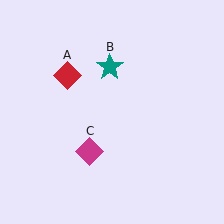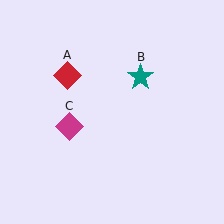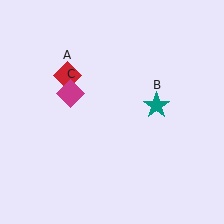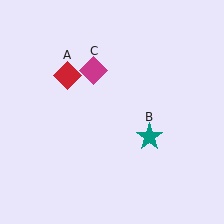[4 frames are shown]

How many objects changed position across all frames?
2 objects changed position: teal star (object B), magenta diamond (object C).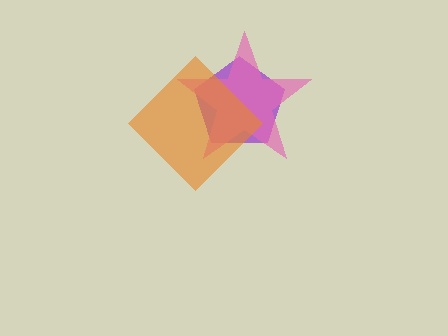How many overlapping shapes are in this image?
There are 3 overlapping shapes in the image.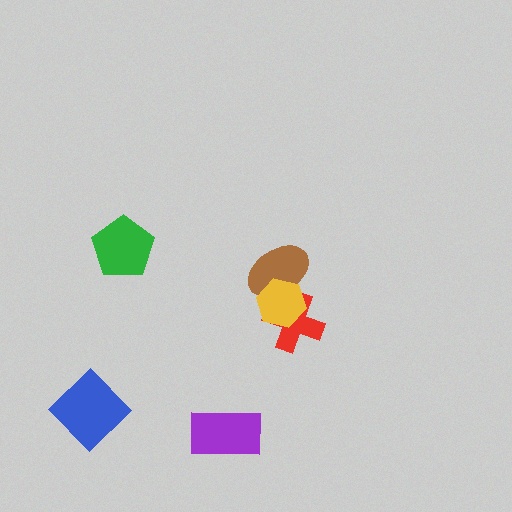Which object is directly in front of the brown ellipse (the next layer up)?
The red cross is directly in front of the brown ellipse.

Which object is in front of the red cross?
The yellow hexagon is in front of the red cross.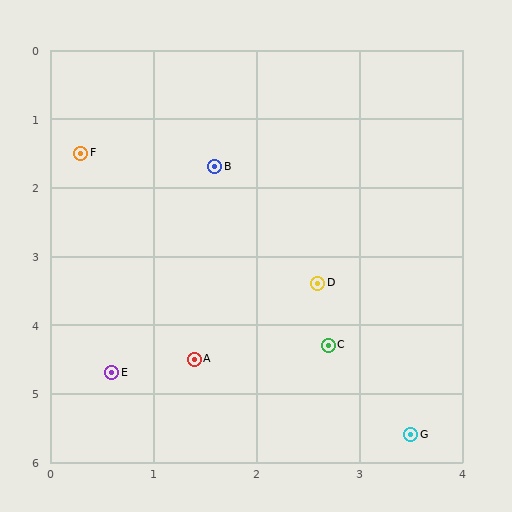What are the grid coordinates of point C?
Point C is at approximately (2.7, 4.3).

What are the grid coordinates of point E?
Point E is at approximately (0.6, 4.7).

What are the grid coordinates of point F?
Point F is at approximately (0.3, 1.5).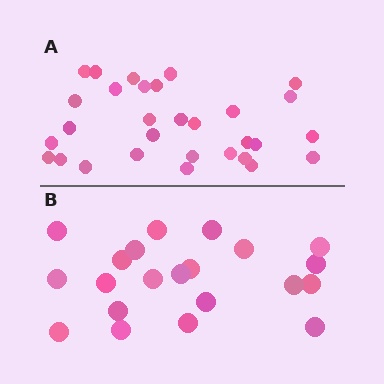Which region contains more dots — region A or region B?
Region A (the top region) has more dots.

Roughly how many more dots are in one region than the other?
Region A has roughly 8 or so more dots than region B.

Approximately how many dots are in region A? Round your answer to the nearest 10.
About 30 dots.